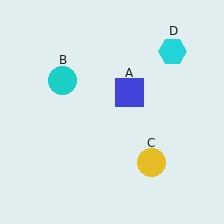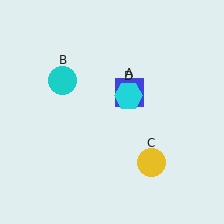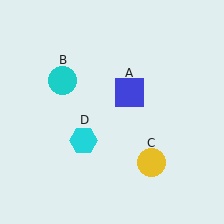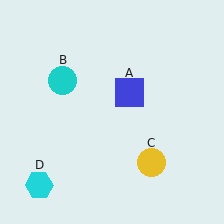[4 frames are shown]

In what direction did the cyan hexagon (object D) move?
The cyan hexagon (object D) moved down and to the left.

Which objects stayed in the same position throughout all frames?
Blue square (object A) and cyan circle (object B) and yellow circle (object C) remained stationary.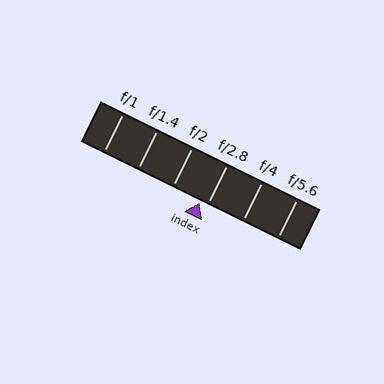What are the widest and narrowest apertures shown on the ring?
The widest aperture shown is f/1 and the narrowest is f/5.6.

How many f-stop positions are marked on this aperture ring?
There are 6 f-stop positions marked.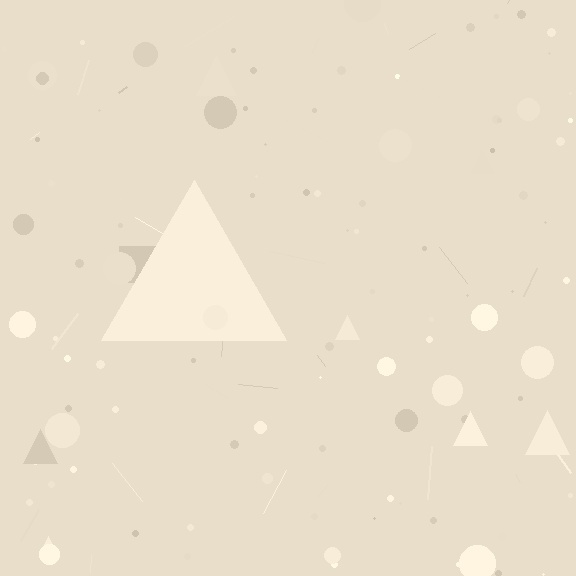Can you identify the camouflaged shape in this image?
The camouflaged shape is a triangle.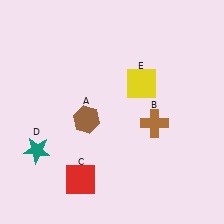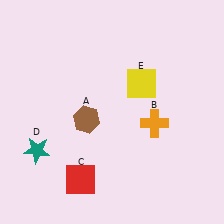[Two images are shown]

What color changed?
The cross (B) changed from brown in Image 1 to orange in Image 2.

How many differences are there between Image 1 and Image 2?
There is 1 difference between the two images.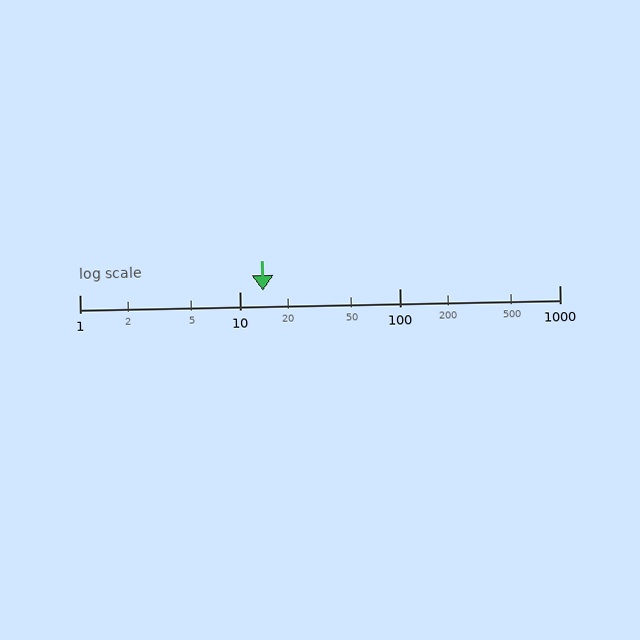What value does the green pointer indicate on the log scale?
The pointer indicates approximately 14.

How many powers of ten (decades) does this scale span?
The scale spans 3 decades, from 1 to 1000.